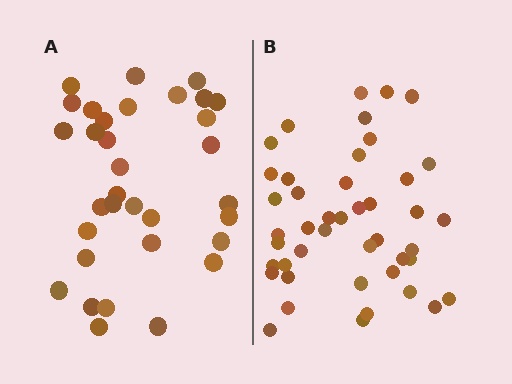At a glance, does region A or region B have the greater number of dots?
Region B (the right region) has more dots.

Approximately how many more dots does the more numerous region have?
Region B has roughly 12 or so more dots than region A.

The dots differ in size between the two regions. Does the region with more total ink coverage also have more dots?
No. Region A has more total ink coverage because its dots are larger, but region B actually contains more individual dots. Total area can be misleading — the number of items is what matters here.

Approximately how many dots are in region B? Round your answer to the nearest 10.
About 40 dots. (The exact count is 44, which rounds to 40.)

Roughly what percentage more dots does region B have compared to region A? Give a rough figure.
About 35% more.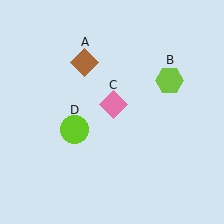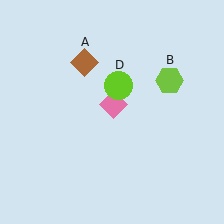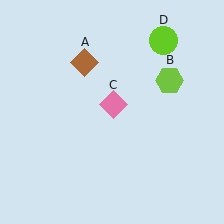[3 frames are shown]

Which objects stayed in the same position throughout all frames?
Brown diamond (object A) and lime hexagon (object B) and pink diamond (object C) remained stationary.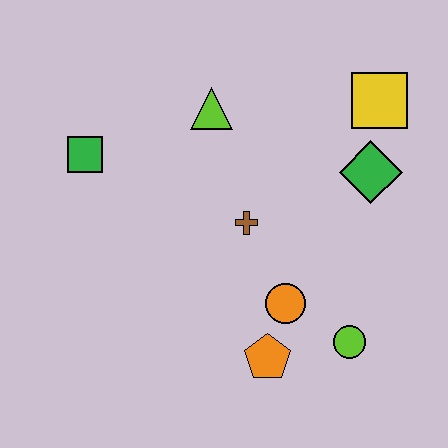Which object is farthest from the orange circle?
The green square is farthest from the orange circle.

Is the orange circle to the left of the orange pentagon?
No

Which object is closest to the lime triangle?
The brown cross is closest to the lime triangle.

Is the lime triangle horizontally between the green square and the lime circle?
Yes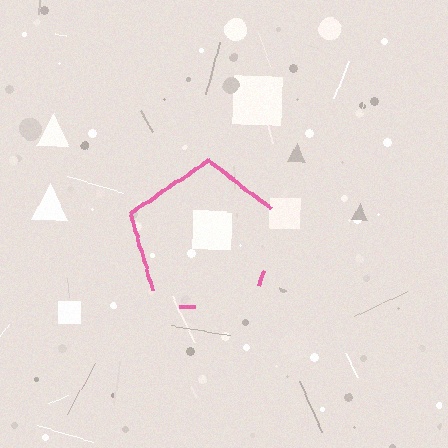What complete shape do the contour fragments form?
The contour fragments form a pentagon.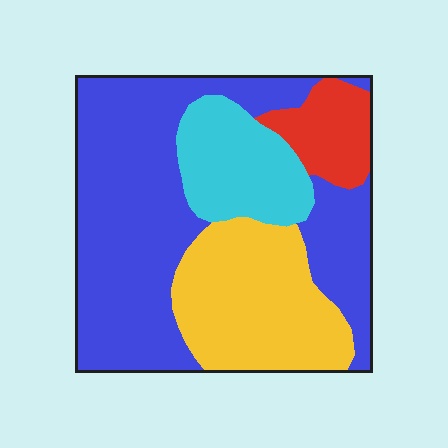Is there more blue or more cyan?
Blue.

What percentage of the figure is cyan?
Cyan covers around 15% of the figure.